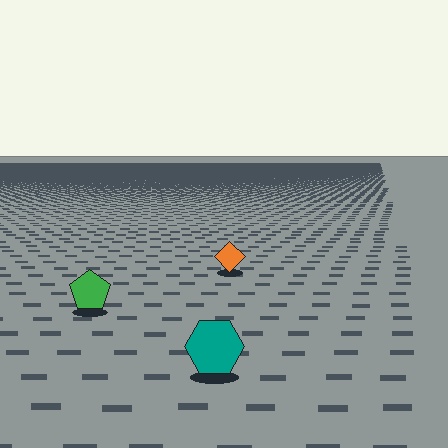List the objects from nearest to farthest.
From nearest to farthest: the teal hexagon, the green pentagon, the orange diamond.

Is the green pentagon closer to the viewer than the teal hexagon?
No. The teal hexagon is closer — you can tell from the texture gradient: the ground texture is coarser near it.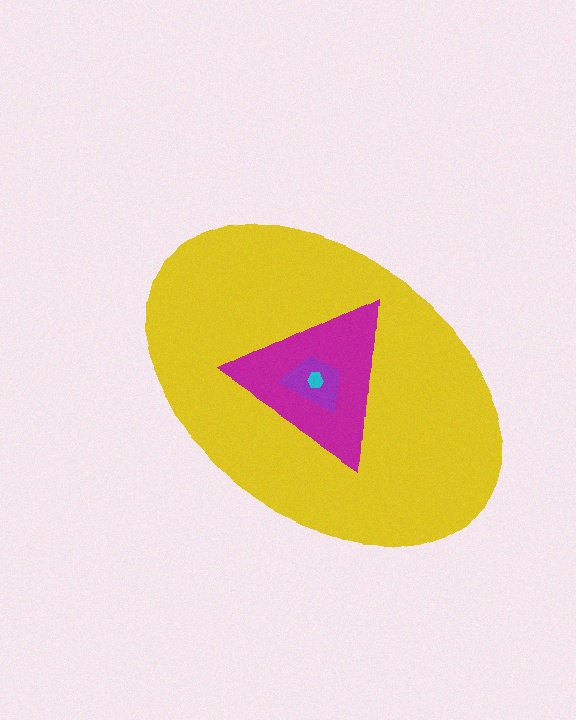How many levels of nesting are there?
4.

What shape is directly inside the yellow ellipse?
The magenta triangle.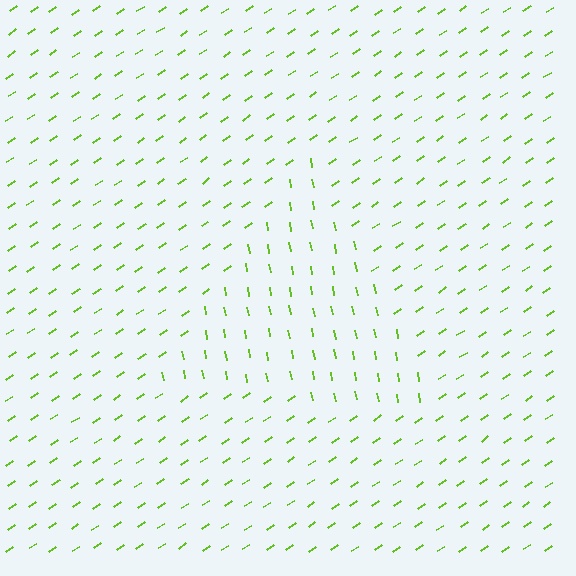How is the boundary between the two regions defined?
The boundary is defined purely by a change in line orientation (approximately 65 degrees difference). All lines are the same color and thickness.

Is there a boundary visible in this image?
Yes, there is a texture boundary formed by a change in line orientation.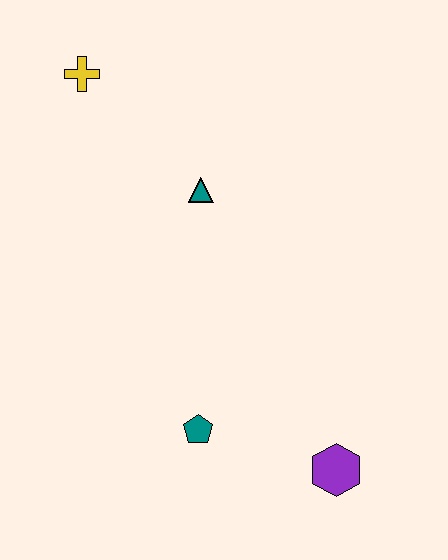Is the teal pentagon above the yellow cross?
No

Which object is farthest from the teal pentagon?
The yellow cross is farthest from the teal pentagon.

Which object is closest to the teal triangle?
The yellow cross is closest to the teal triangle.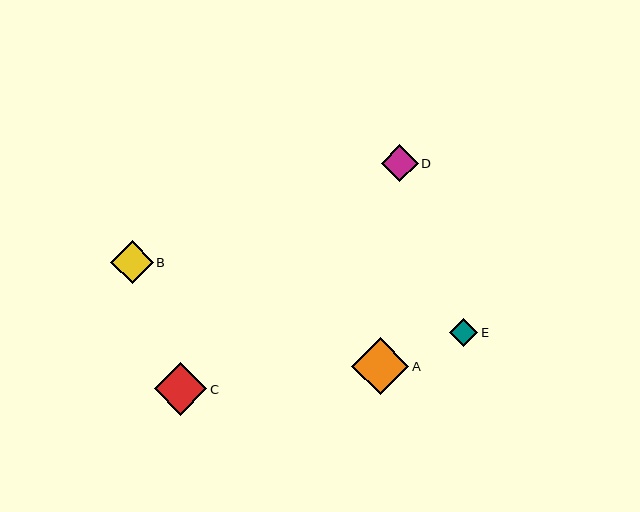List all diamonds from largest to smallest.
From largest to smallest: A, C, B, D, E.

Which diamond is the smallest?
Diamond E is the smallest with a size of approximately 28 pixels.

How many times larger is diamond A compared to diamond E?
Diamond A is approximately 2.0 times the size of diamond E.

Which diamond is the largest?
Diamond A is the largest with a size of approximately 57 pixels.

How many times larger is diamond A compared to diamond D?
Diamond A is approximately 1.6 times the size of diamond D.